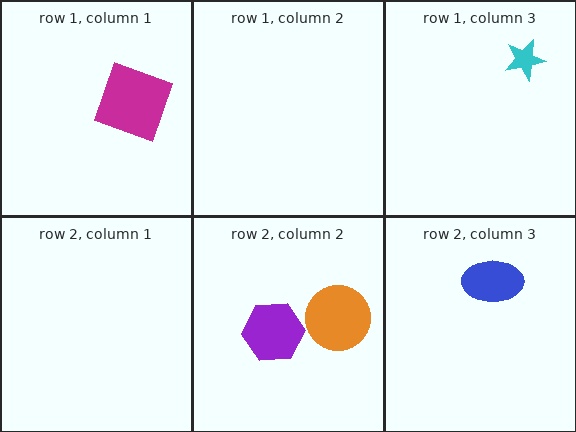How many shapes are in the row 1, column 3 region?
1.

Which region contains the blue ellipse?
The row 2, column 3 region.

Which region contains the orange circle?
The row 2, column 2 region.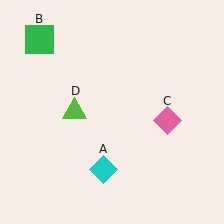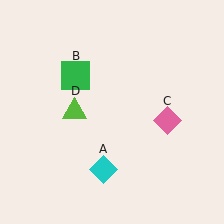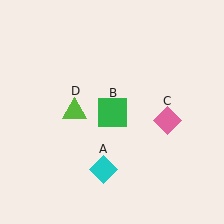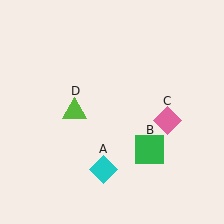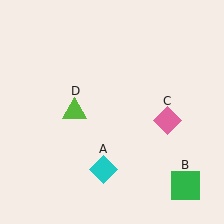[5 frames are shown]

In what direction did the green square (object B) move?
The green square (object B) moved down and to the right.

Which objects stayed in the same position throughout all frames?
Cyan diamond (object A) and pink diamond (object C) and lime triangle (object D) remained stationary.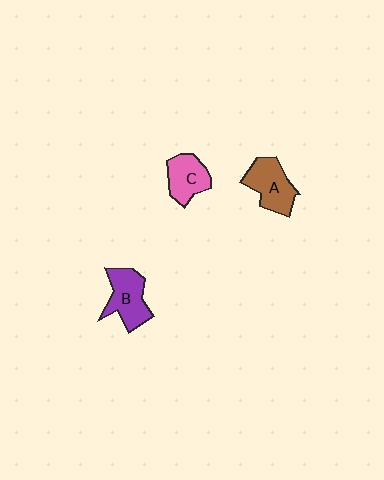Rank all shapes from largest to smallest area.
From largest to smallest: B (purple), A (brown), C (pink).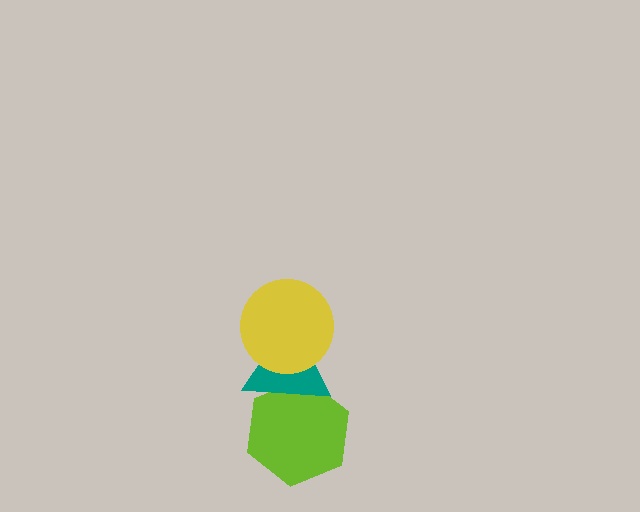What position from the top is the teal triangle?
The teal triangle is 2nd from the top.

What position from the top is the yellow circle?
The yellow circle is 1st from the top.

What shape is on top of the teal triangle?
The yellow circle is on top of the teal triangle.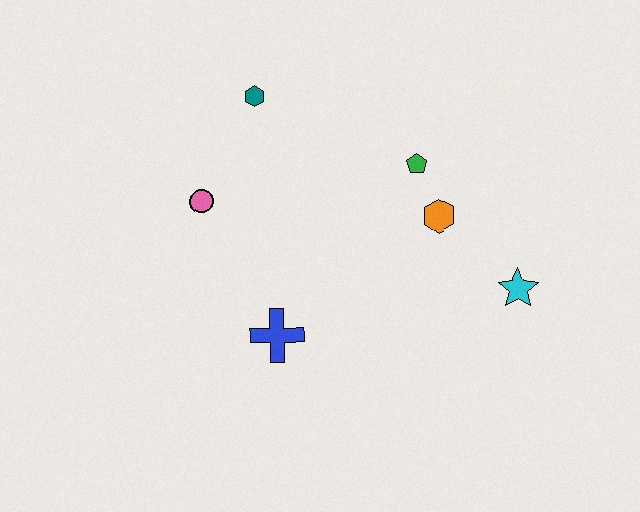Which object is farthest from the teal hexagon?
The cyan star is farthest from the teal hexagon.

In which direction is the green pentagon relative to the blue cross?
The green pentagon is above the blue cross.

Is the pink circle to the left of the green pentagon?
Yes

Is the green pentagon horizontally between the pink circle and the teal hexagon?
No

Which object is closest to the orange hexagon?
The green pentagon is closest to the orange hexagon.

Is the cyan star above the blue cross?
Yes